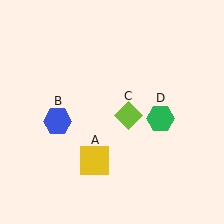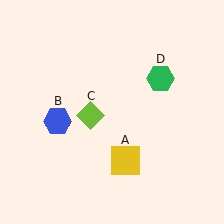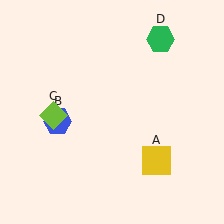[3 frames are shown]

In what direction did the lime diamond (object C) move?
The lime diamond (object C) moved left.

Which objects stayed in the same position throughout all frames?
Blue hexagon (object B) remained stationary.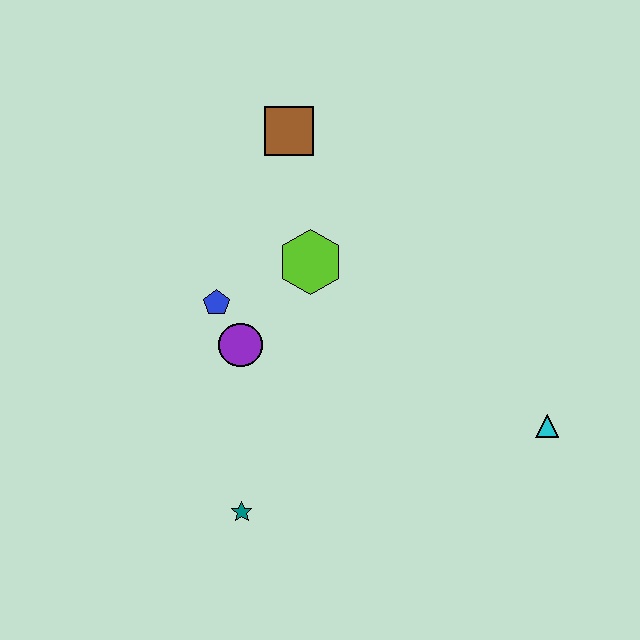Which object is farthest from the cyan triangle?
The brown square is farthest from the cyan triangle.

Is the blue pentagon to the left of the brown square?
Yes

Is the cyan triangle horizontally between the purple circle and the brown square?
No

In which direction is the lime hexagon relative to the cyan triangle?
The lime hexagon is to the left of the cyan triangle.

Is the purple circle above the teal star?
Yes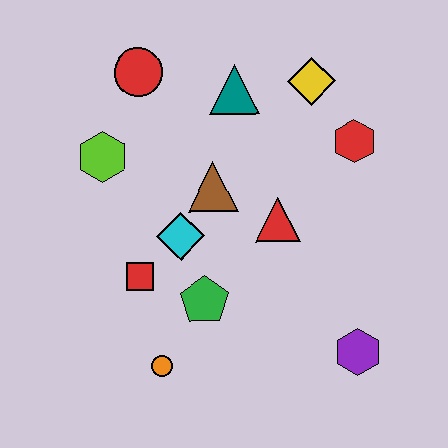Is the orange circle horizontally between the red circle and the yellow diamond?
Yes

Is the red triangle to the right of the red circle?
Yes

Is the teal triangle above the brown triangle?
Yes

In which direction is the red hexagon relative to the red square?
The red hexagon is to the right of the red square.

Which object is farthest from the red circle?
The purple hexagon is farthest from the red circle.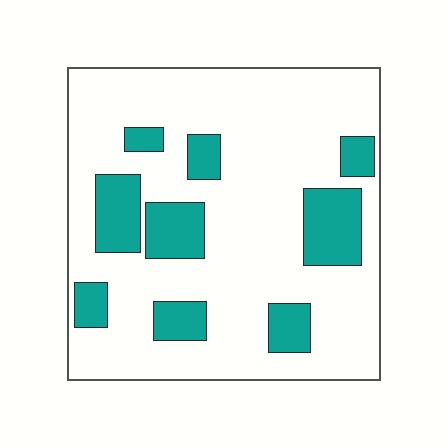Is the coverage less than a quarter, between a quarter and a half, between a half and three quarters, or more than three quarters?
Less than a quarter.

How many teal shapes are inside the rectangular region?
9.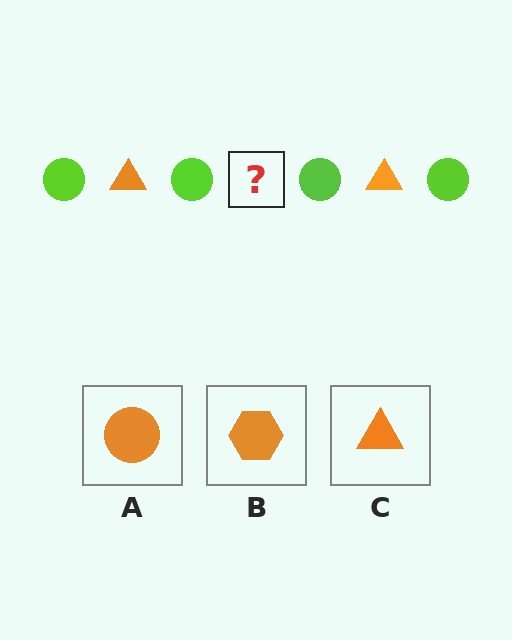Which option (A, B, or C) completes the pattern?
C.